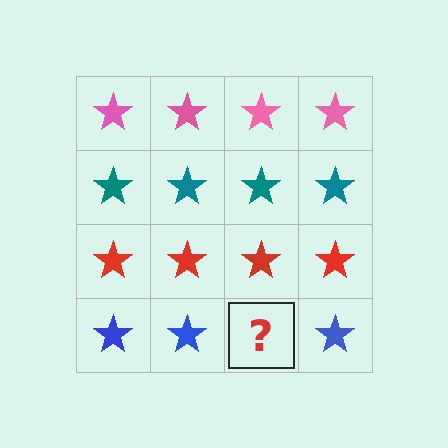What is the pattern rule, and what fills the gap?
The rule is that each row has a consistent color. The gap should be filled with a blue star.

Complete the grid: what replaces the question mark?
The question mark should be replaced with a blue star.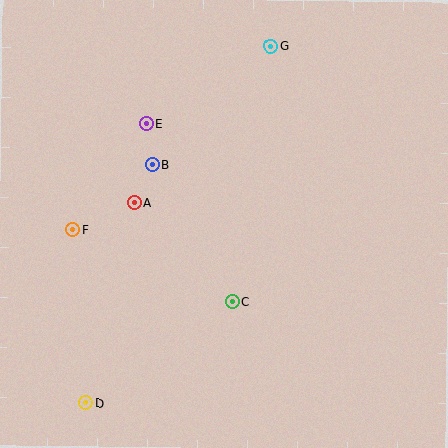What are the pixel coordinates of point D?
Point D is at (86, 403).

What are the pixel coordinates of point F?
Point F is at (73, 230).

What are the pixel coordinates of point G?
Point G is at (271, 46).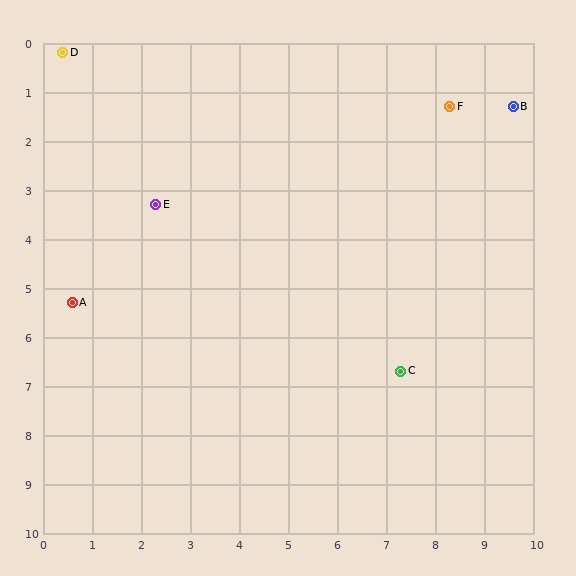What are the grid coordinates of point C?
Point C is at approximately (7.3, 6.7).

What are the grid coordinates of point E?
Point E is at approximately (2.3, 3.3).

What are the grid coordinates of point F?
Point F is at approximately (8.3, 1.3).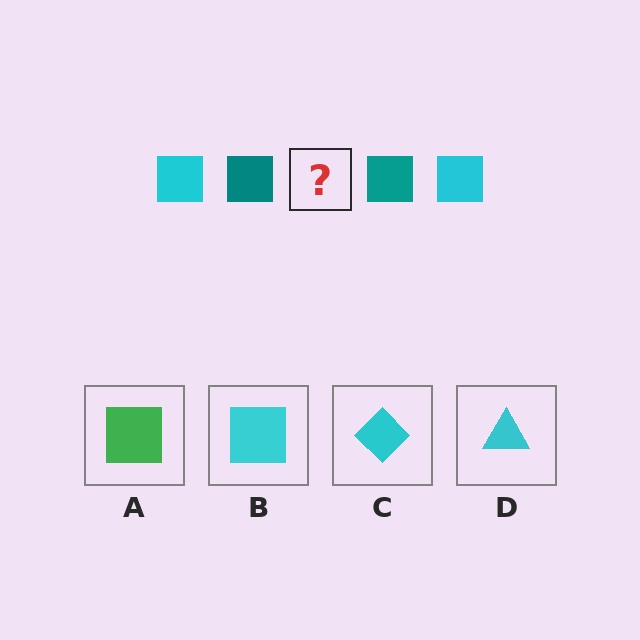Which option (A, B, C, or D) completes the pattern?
B.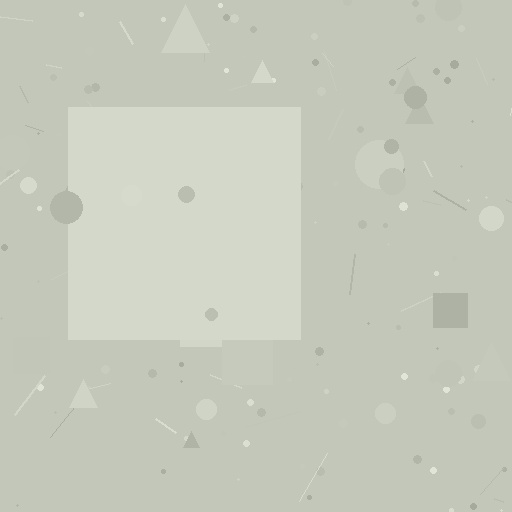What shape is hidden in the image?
A square is hidden in the image.